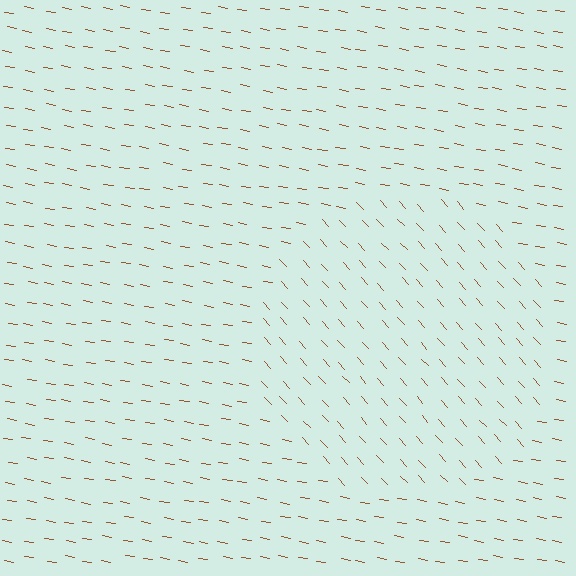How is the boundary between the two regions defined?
The boundary is defined purely by a change in line orientation (approximately 38 degrees difference). All lines are the same color and thickness.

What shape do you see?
I see a circle.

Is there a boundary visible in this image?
Yes, there is a texture boundary formed by a change in line orientation.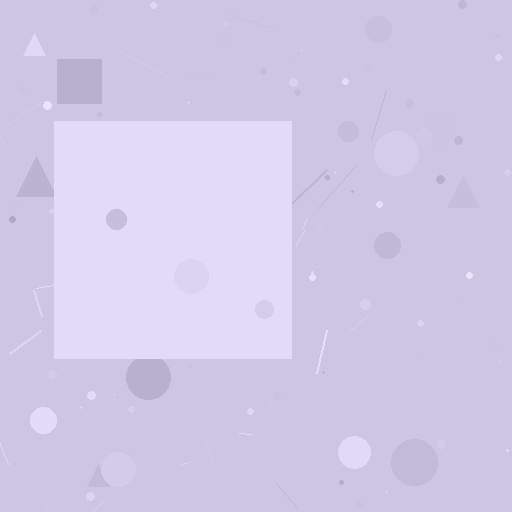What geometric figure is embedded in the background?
A square is embedded in the background.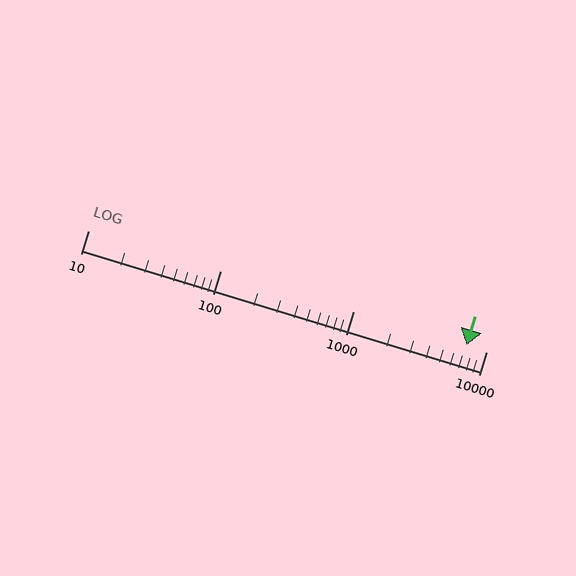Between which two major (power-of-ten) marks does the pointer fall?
The pointer is between 1000 and 10000.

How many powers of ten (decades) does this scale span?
The scale spans 3 decades, from 10 to 10000.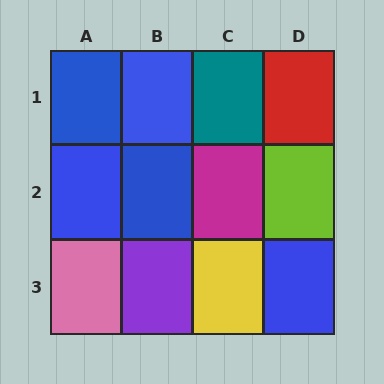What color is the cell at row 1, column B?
Blue.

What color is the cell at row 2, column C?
Magenta.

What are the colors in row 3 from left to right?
Pink, purple, yellow, blue.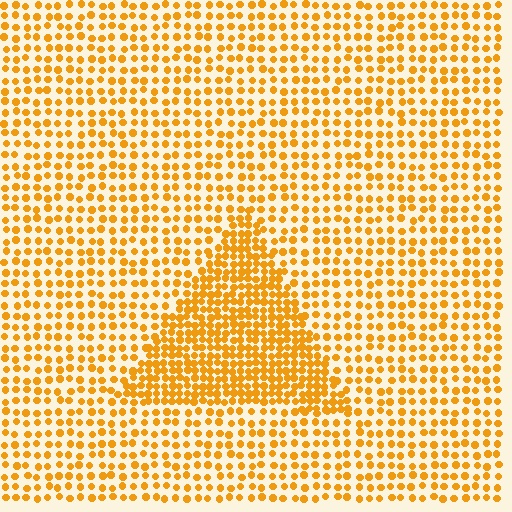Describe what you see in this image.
The image contains small orange elements arranged at two different densities. A triangle-shaped region is visible where the elements are more densely packed than the surrounding area.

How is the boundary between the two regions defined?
The boundary is defined by a change in element density (approximately 2.0x ratio). All elements are the same color, size, and shape.